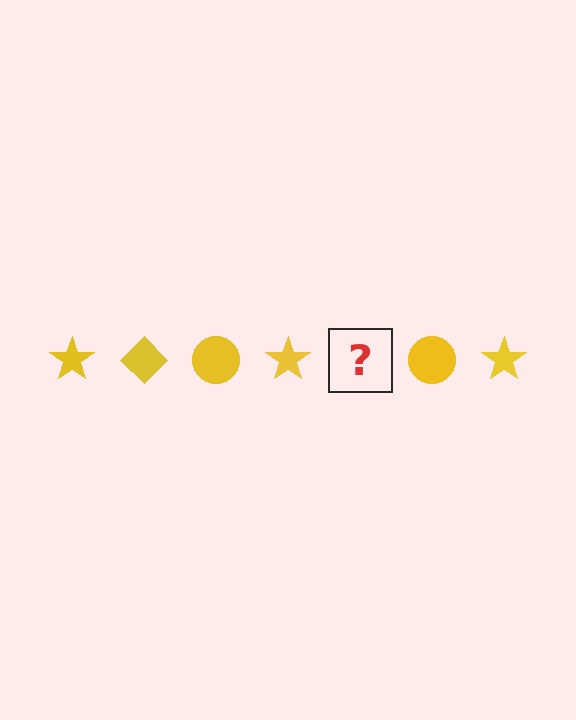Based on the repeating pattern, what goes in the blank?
The blank should be a yellow diamond.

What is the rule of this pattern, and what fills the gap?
The rule is that the pattern cycles through star, diamond, circle shapes in yellow. The gap should be filled with a yellow diamond.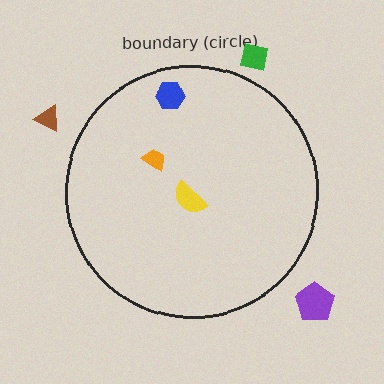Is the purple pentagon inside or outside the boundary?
Outside.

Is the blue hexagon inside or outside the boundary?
Inside.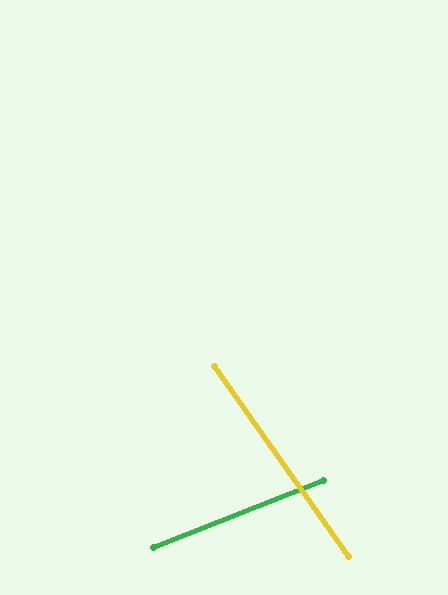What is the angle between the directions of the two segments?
Approximately 76 degrees.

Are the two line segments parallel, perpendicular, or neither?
Neither parallel nor perpendicular — they differ by about 76°.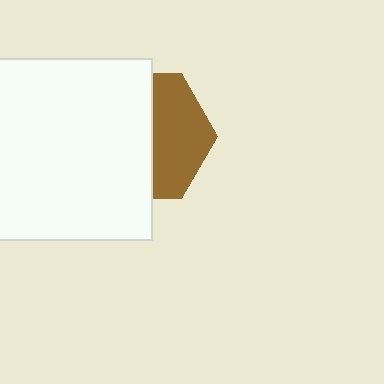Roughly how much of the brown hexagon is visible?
A small part of it is visible (roughly 42%).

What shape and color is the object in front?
The object in front is a white square.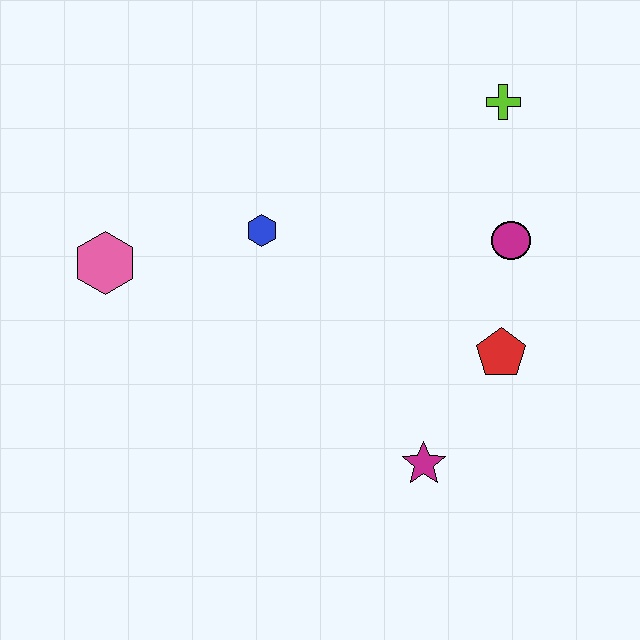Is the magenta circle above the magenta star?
Yes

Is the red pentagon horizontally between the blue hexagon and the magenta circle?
Yes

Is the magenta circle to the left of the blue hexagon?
No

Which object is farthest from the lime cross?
The pink hexagon is farthest from the lime cross.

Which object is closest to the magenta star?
The red pentagon is closest to the magenta star.